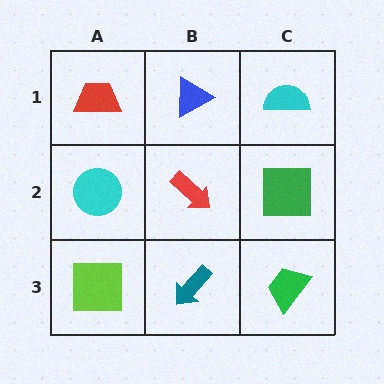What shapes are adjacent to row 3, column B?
A red arrow (row 2, column B), a lime square (row 3, column A), a green trapezoid (row 3, column C).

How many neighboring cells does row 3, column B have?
3.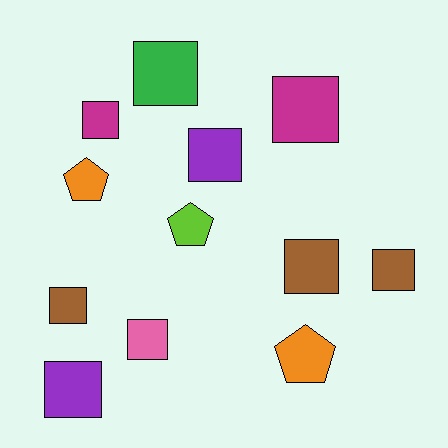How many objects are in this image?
There are 12 objects.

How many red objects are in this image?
There are no red objects.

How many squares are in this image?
There are 9 squares.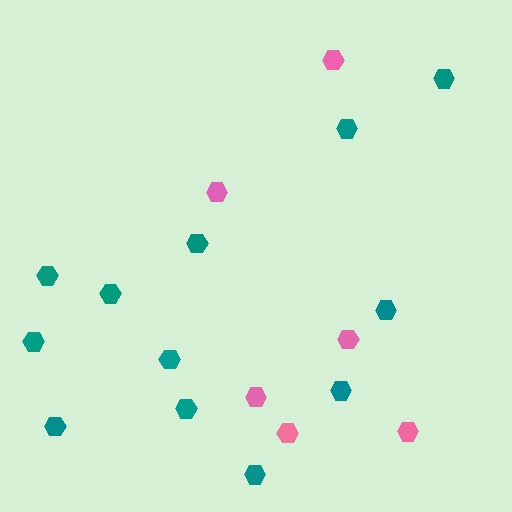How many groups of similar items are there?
There are 2 groups: one group of teal hexagons (12) and one group of pink hexagons (6).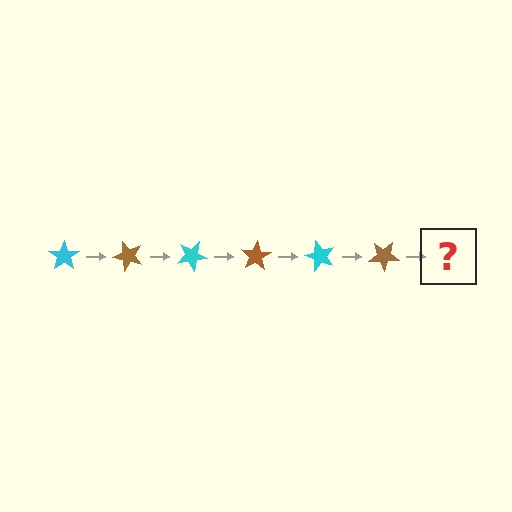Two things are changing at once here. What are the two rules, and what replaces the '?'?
The two rules are that it rotates 50 degrees each step and the color cycles through cyan and brown. The '?' should be a cyan star, rotated 300 degrees from the start.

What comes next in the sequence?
The next element should be a cyan star, rotated 300 degrees from the start.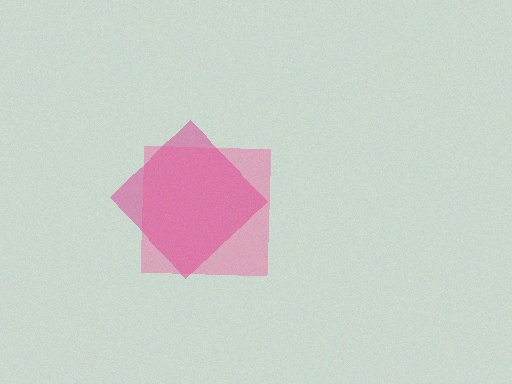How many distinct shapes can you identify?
There are 2 distinct shapes: a magenta diamond, a pink square.